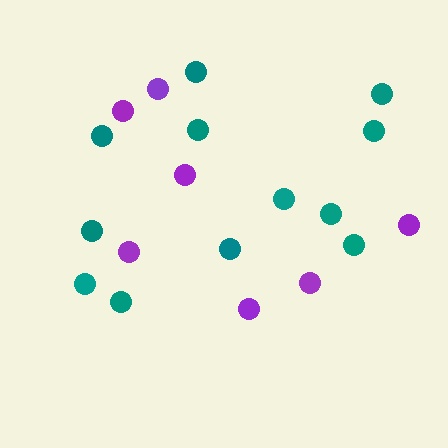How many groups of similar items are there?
There are 2 groups: one group of teal circles (12) and one group of purple circles (7).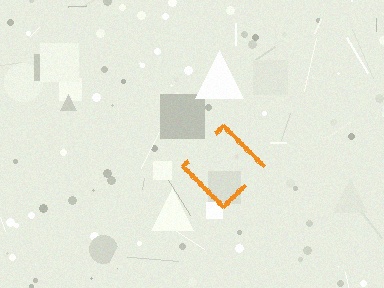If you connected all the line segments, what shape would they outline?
They would outline a diamond.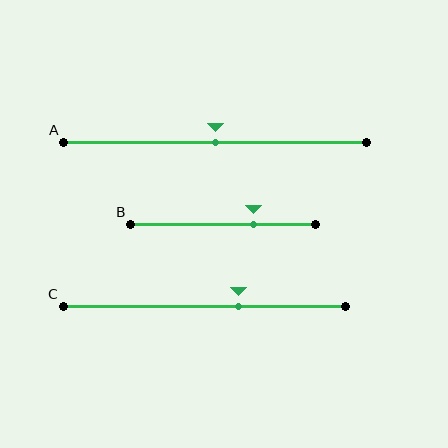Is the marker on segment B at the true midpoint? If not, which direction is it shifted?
No, the marker on segment B is shifted to the right by about 16% of the segment length.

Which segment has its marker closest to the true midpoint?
Segment A has its marker closest to the true midpoint.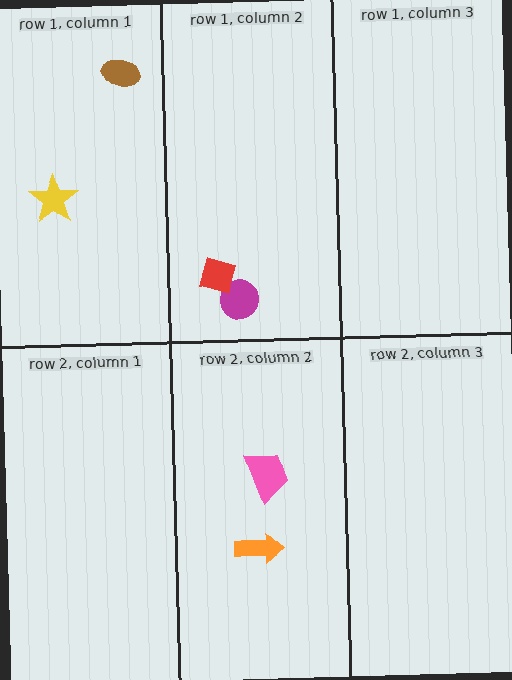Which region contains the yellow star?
The row 1, column 1 region.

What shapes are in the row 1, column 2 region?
The magenta circle, the red diamond.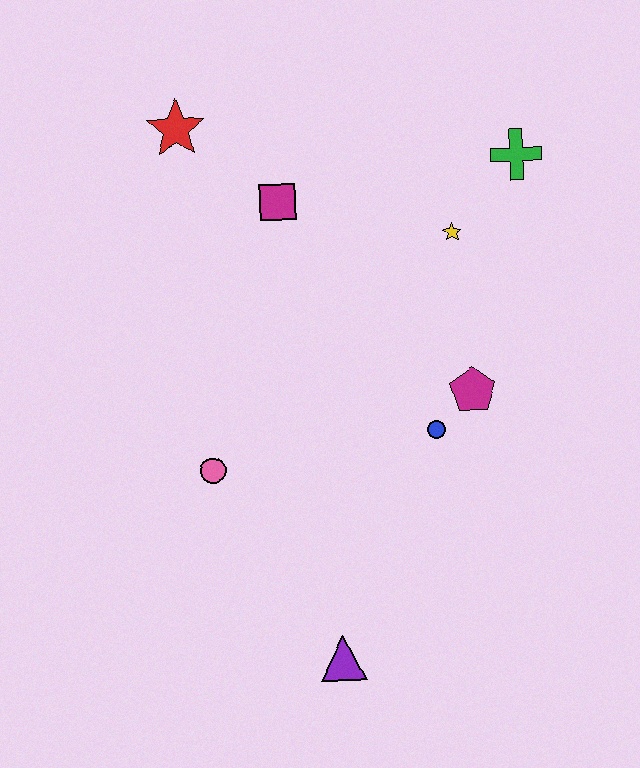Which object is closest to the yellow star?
The green cross is closest to the yellow star.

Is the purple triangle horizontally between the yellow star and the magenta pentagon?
No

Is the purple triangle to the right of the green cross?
No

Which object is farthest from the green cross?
The purple triangle is farthest from the green cross.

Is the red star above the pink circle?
Yes